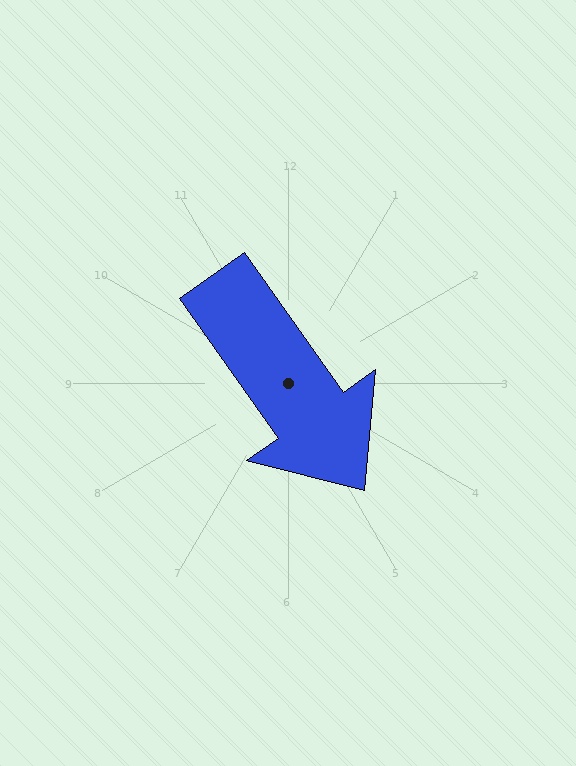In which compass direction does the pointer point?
Southeast.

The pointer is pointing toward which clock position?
Roughly 5 o'clock.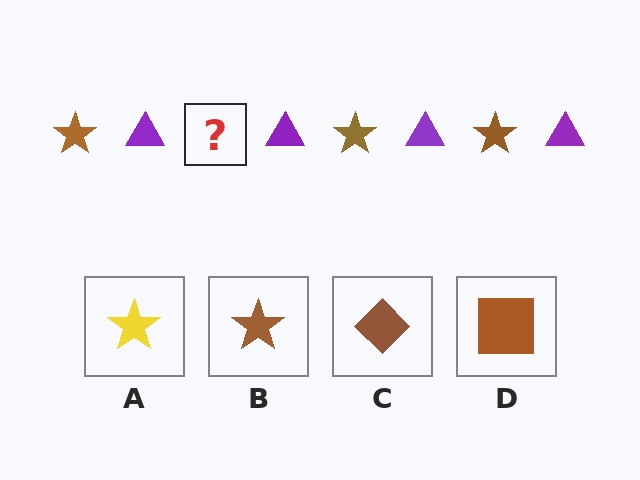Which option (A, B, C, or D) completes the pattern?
B.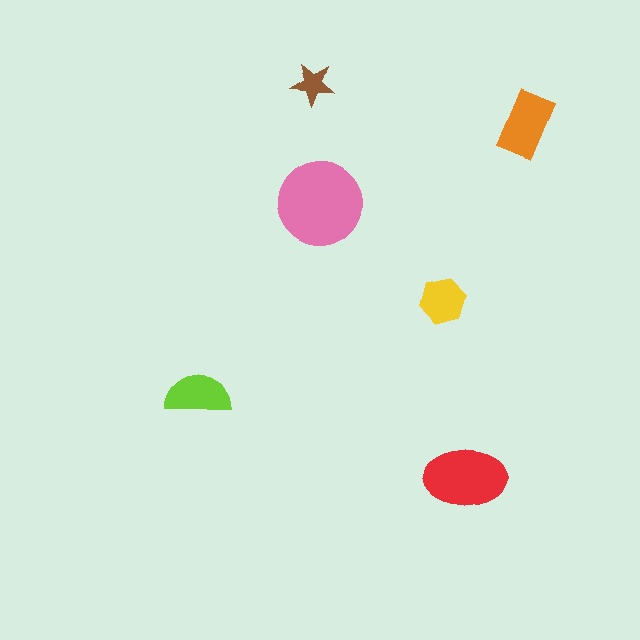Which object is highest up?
The brown star is topmost.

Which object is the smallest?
The brown star.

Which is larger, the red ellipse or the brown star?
The red ellipse.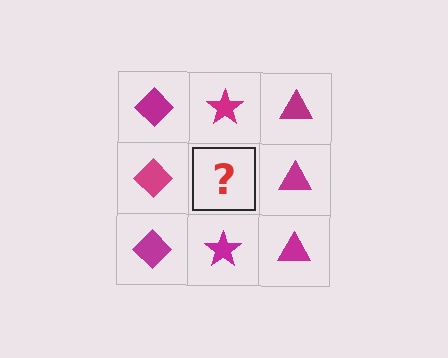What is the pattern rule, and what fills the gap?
The rule is that each column has a consistent shape. The gap should be filled with a magenta star.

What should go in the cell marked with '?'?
The missing cell should contain a magenta star.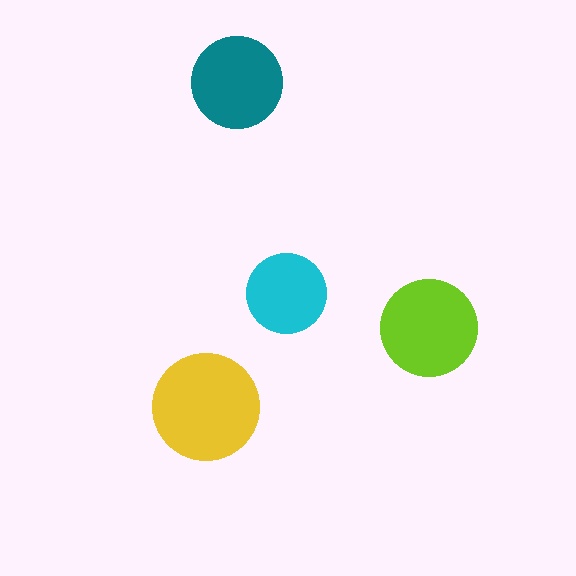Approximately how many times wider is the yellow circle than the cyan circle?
About 1.5 times wider.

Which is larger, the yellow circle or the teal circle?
The yellow one.